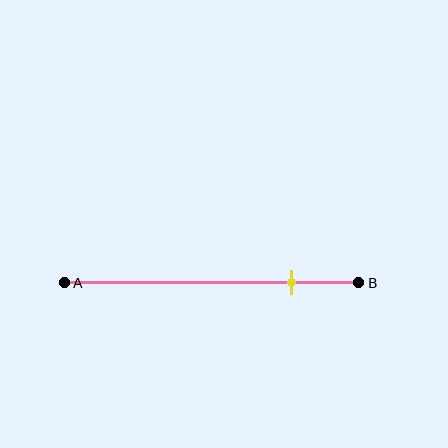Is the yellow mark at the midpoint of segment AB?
No, the mark is at about 75% from A, not at the 50% midpoint.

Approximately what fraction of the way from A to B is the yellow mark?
The yellow mark is approximately 75% of the way from A to B.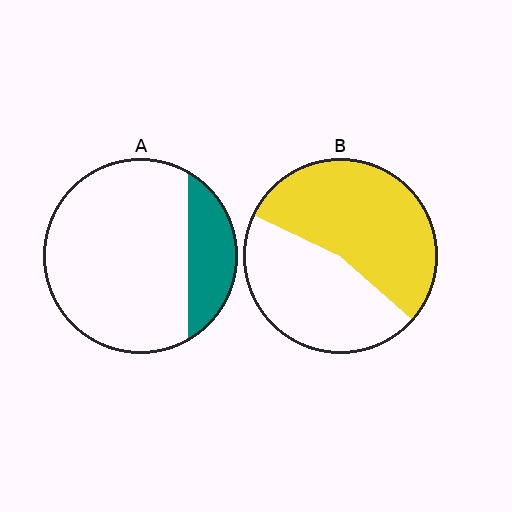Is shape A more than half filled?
No.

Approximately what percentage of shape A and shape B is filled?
A is approximately 20% and B is approximately 55%.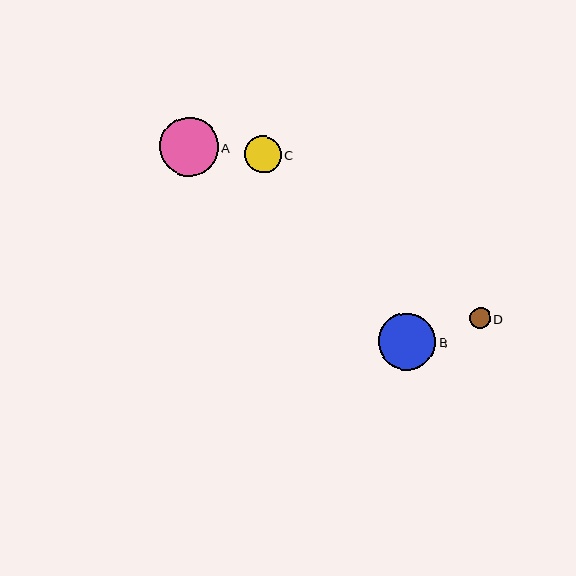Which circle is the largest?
Circle A is the largest with a size of approximately 59 pixels.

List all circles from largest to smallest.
From largest to smallest: A, B, C, D.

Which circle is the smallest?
Circle D is the smallest with a size of approximately 21 pixels.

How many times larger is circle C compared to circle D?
Circle C is approximately 1.8 times the size of circle D.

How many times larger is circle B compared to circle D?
Circle B is approximately 2.8 times the size of circle D.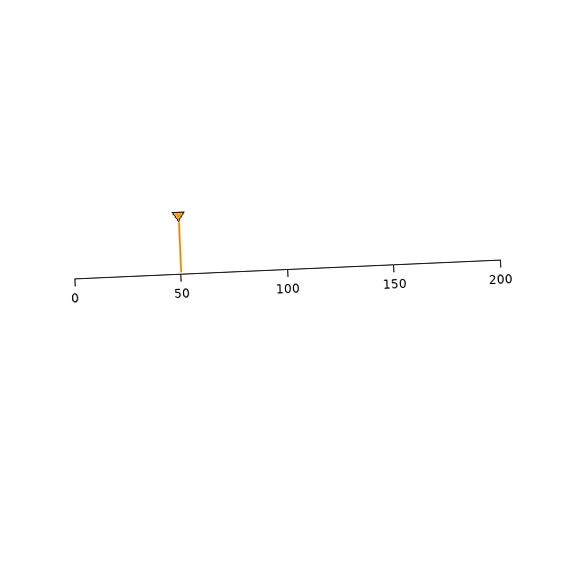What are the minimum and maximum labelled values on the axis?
The axis runs from 0 to 200.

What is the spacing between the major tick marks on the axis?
The major ticks are spaced 50 apart.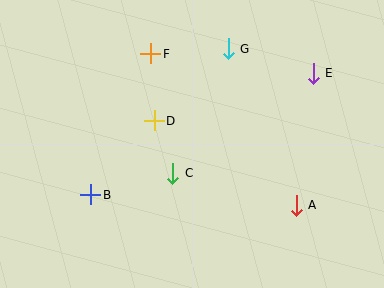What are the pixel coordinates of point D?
Point D is at (154, 121).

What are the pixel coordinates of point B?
Point B is at (91, 195).